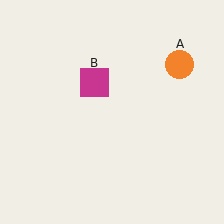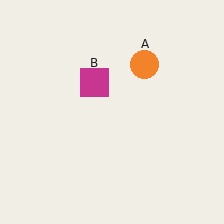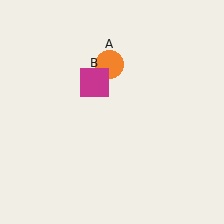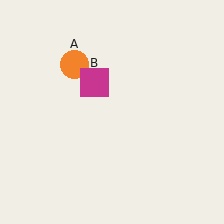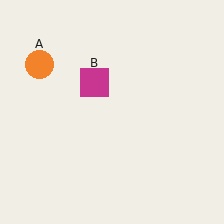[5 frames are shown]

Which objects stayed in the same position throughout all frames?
Magenta square (object B) remained stationary.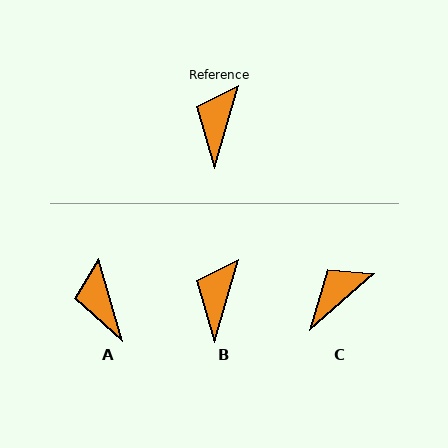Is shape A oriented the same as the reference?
No, it is off by about 32 degrees.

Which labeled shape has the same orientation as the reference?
B.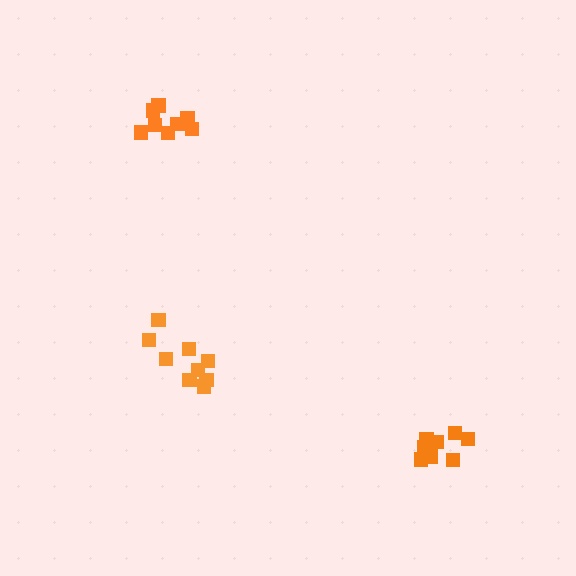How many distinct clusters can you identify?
There are 3 distinct clusters.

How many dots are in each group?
Group 1: 8 dots, Group 2: 9 dots, Group 3: 8 dots (25 total).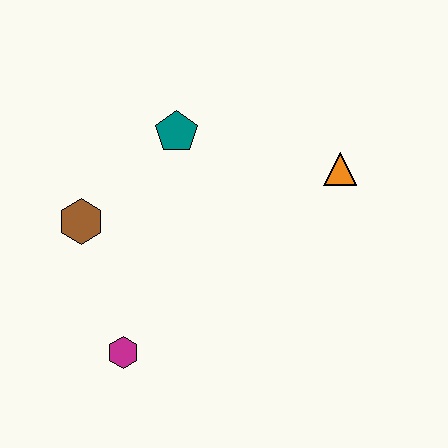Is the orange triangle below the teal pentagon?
Yes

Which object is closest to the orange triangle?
The teal pentagon is closest to the orange triangle.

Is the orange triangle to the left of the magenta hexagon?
No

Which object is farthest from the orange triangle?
The magenta hexagon is farthest from the orange triangle.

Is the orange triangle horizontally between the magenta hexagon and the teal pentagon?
No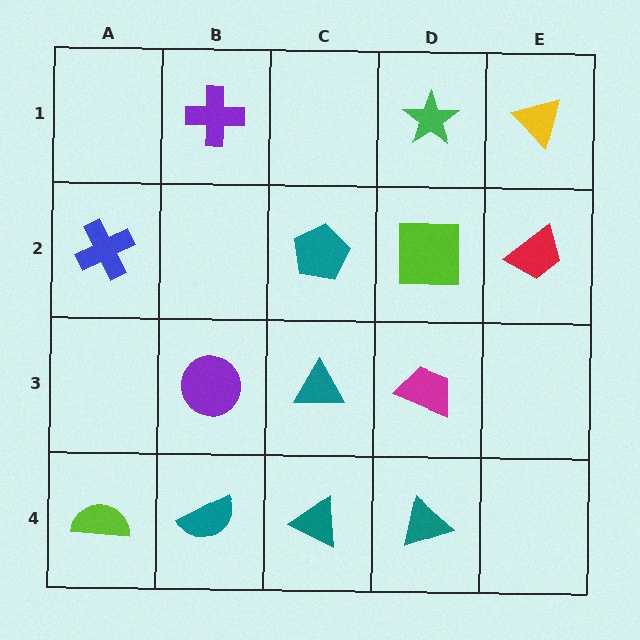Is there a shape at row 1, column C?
No, that cell is empty.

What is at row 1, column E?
A yellow triangle.